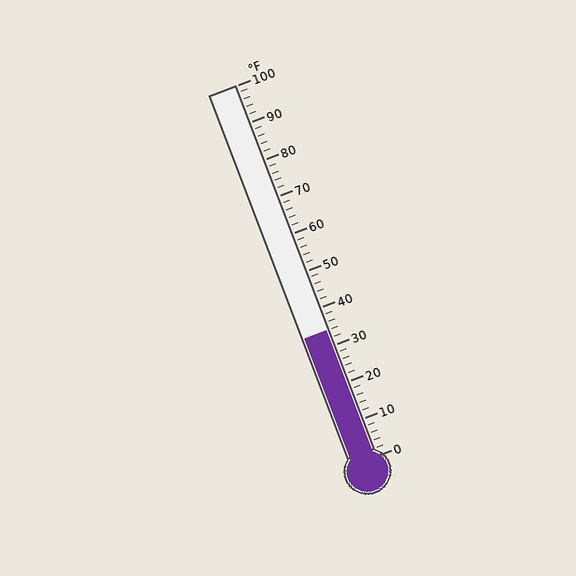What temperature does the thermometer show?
The thermometer shows approximately 34°F.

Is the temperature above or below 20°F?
The temperature is above 20°F.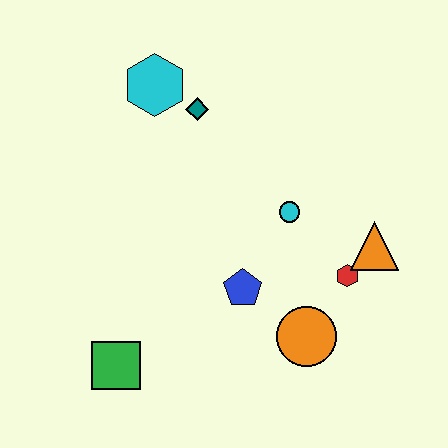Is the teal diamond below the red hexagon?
No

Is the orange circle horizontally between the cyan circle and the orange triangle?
Yes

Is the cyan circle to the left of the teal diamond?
No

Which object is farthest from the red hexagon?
The cyan hexagon is farthest from the red hexagon.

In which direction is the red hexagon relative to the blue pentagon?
The red hexagon is to the right of the blue pentagon.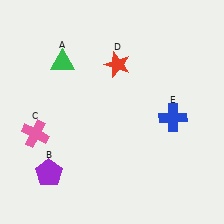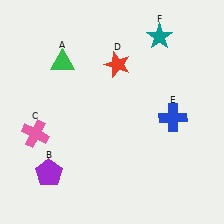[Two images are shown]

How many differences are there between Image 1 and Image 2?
There is 1 difference between the two images.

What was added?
A teal star (F) was added in Image 2.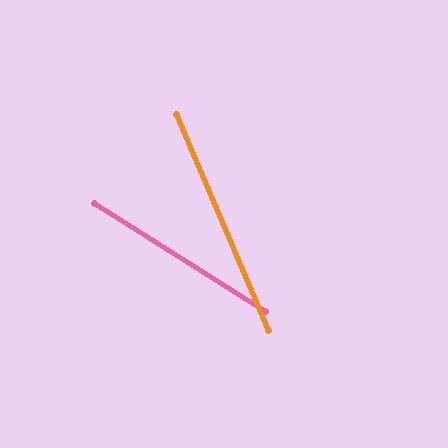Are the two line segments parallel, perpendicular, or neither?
Neither parallel nor perpendicular — they differ by about 35°.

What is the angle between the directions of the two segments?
Approximately 35 degrees.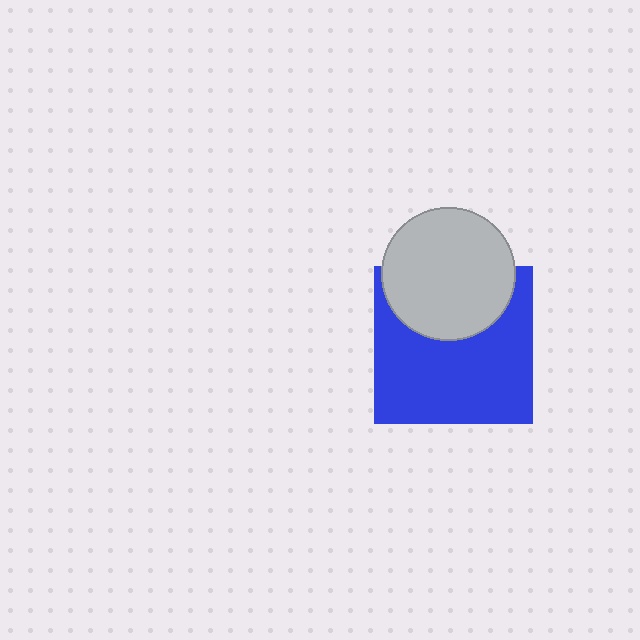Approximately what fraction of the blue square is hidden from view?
Roughly 33% of the blue square is hidden behind the light gray circle.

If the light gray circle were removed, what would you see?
You would see the complete blue square.